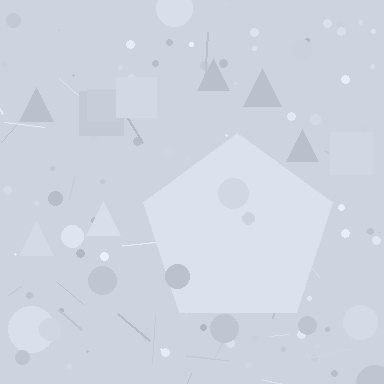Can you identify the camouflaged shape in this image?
The camouflaged shape is a pentagon.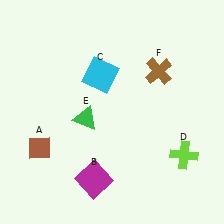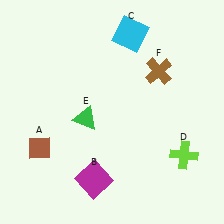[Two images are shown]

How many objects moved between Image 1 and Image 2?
1 object moved between the two images.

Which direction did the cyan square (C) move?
The cyan square (C) moved up.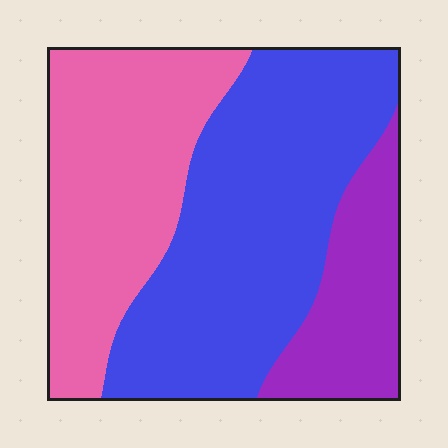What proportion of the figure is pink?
Pink takes up about one third (1/3) of the figure.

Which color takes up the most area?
Blue, at roughly 50%.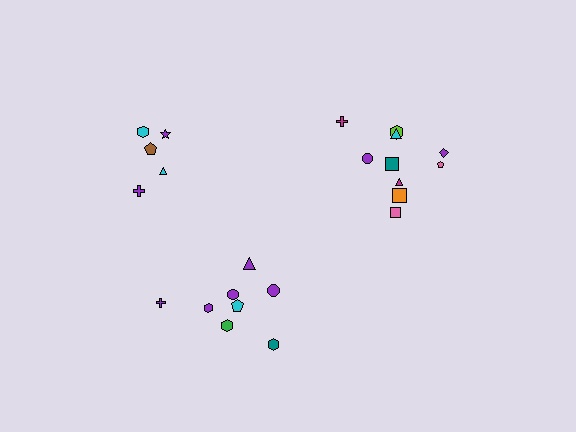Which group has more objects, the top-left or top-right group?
The top-right group.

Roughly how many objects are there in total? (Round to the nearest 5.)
Roughly 25 objects in total.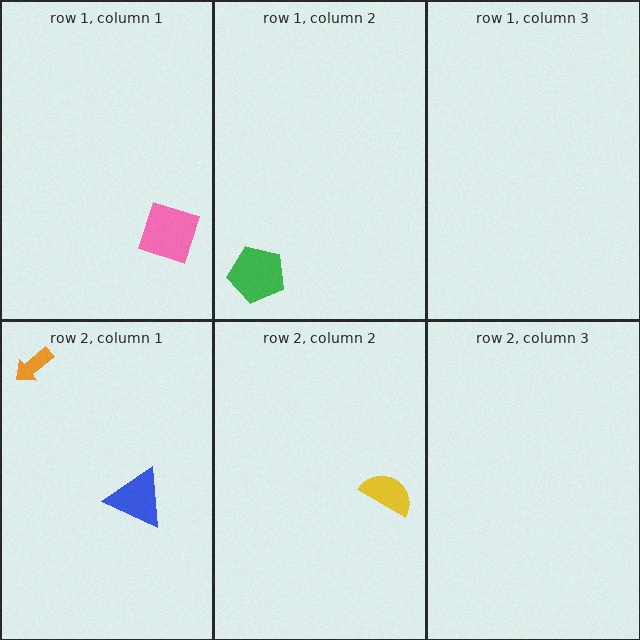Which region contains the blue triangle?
The row 2, column 1 region.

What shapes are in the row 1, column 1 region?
The pink diamond.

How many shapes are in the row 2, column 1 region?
2.